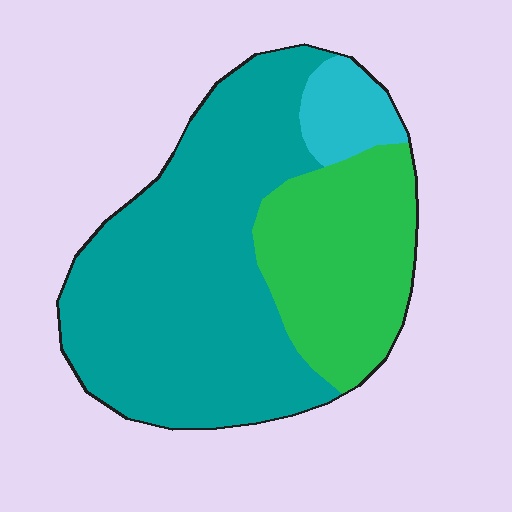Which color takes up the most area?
Teal, at roughly 60%.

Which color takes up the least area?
Cyan, at roughly 10%.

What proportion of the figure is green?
Green covers about 30% of the figure.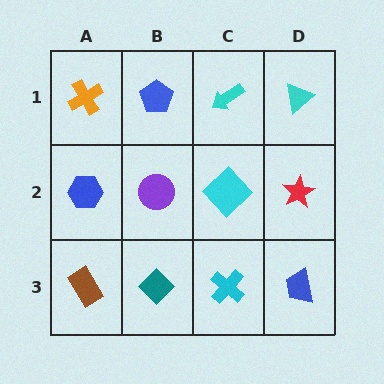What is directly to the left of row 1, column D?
A cyan arrow.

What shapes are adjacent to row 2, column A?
An orange cross (row 1, column A), a brown rectangle (row 3, column A), a purple circle (row 2, column B).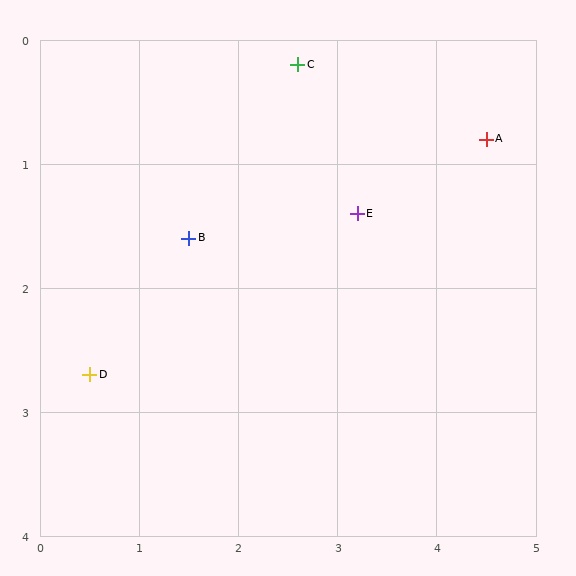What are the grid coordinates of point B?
Point B is at approximately (1.5, 1.6).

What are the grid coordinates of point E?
Point E is at approximately (3.2, 1.4).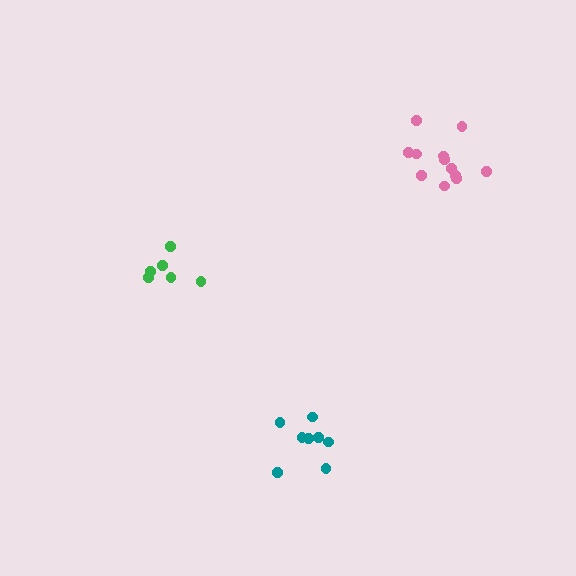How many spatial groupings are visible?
There are 3 spatial groupings.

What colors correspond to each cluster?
The clusters are colored: teal, green, pink.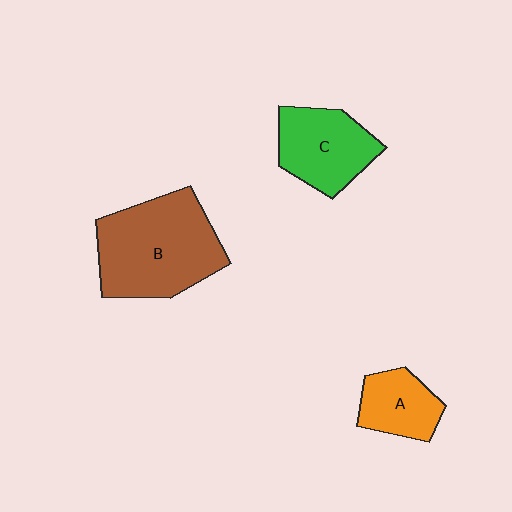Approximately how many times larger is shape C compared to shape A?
Approximately 1.4 times.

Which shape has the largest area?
Shape B (brown).